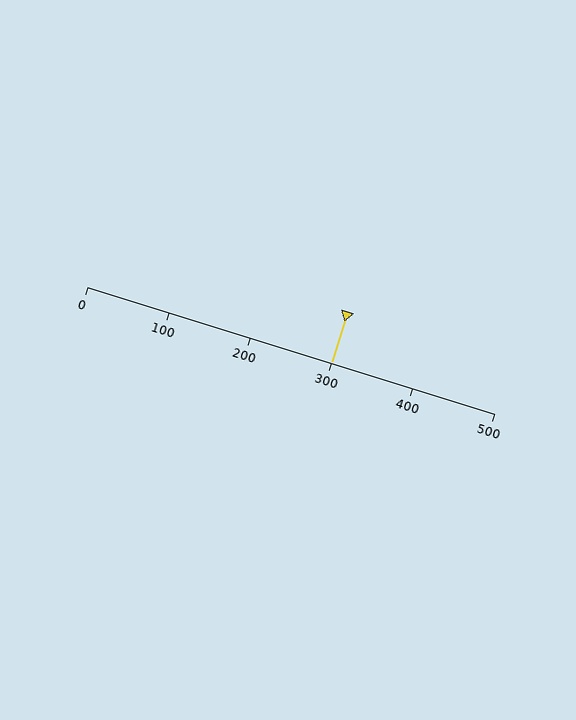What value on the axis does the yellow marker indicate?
The marker indicates approximately 300.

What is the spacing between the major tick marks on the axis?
The major ticks are spaced 100 apart.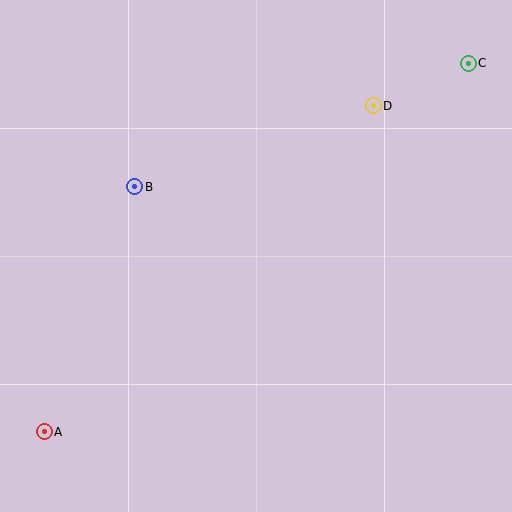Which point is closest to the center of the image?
Point B at (135, 187) is closest to the center.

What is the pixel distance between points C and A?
The distance between C and A is 562 pixels.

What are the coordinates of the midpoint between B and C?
The midpoint between B and C is at (302, 125).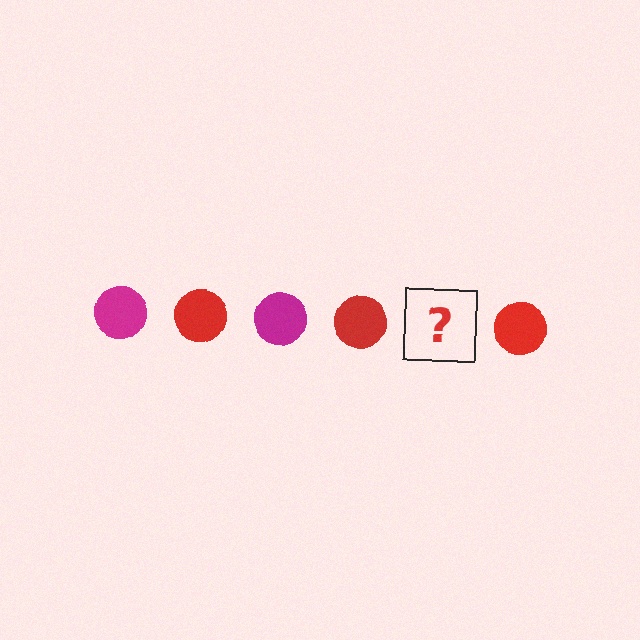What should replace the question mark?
The question mark should be replaced with a magenta circle.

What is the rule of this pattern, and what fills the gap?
The rule is that the pattern cycles through magenta, red circles. The gap should be filled with a magenta circle.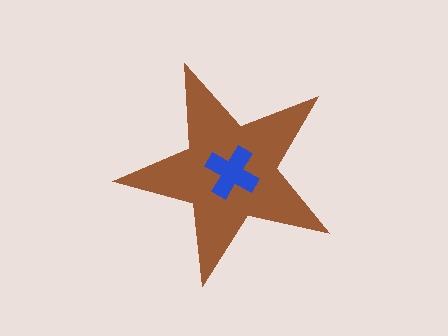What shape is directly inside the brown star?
The blue cross.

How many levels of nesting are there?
2.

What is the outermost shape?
The brown star.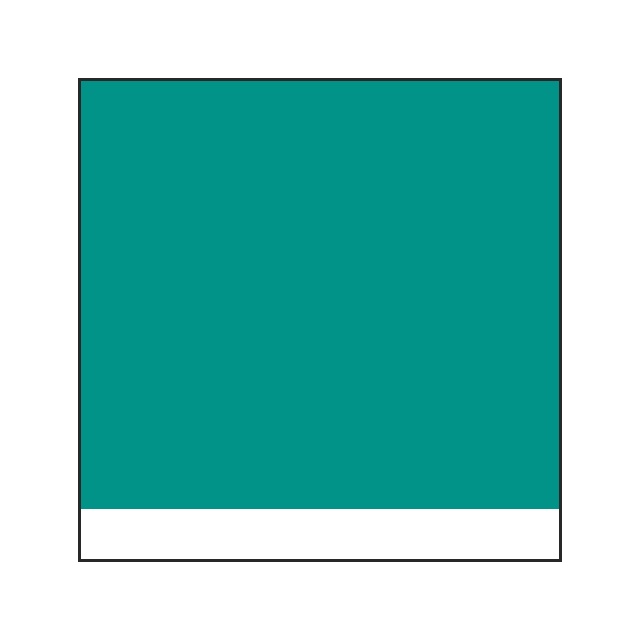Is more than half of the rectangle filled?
Yes.